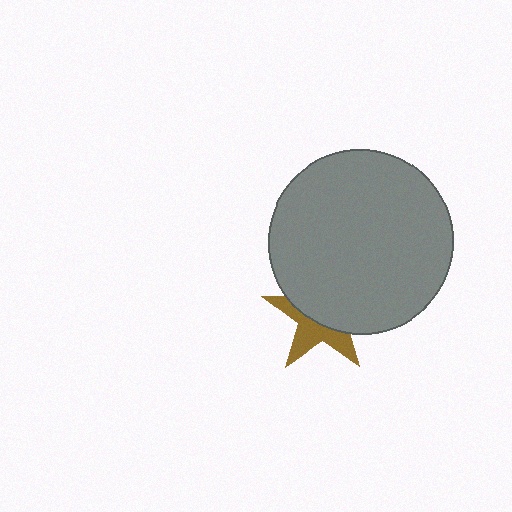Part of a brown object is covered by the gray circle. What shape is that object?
It is a star.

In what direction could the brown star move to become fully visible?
The brown star could move down. That would shift it out from behind the gray circle entirely.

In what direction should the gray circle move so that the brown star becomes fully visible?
The gray circle should move up. That is the shortest direction to clear the overlap and leave the brown star fully visible.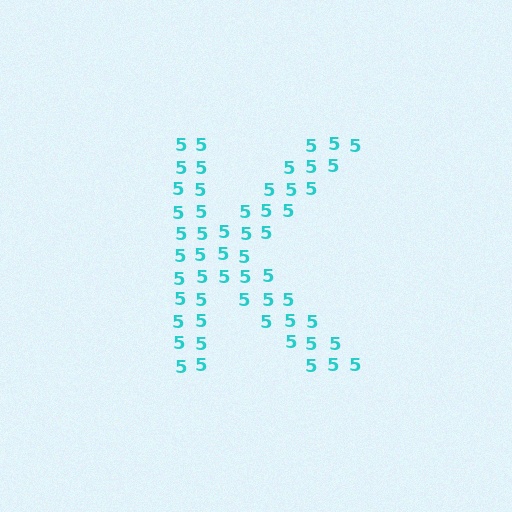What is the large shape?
The large shape is the letter K.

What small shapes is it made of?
It is made of small digit 5's.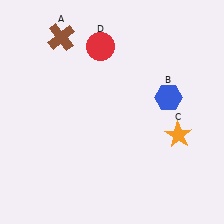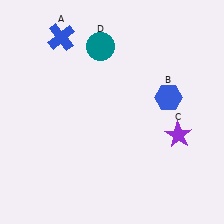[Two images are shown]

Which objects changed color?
A changed from brown to blue. C changed from orange to purple. D changed from red to teal.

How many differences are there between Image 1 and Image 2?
There are 3 differences between the two images.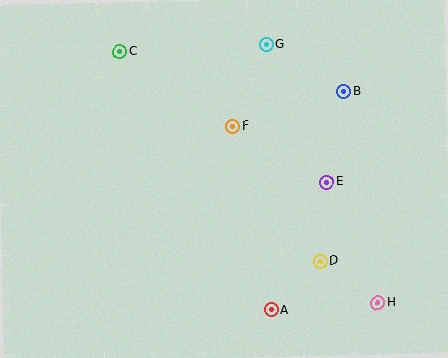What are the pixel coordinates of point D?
Point D is at (320, 261).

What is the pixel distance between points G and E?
The distance between G and E is 150 pixels.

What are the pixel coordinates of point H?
Point H is at (378, 303).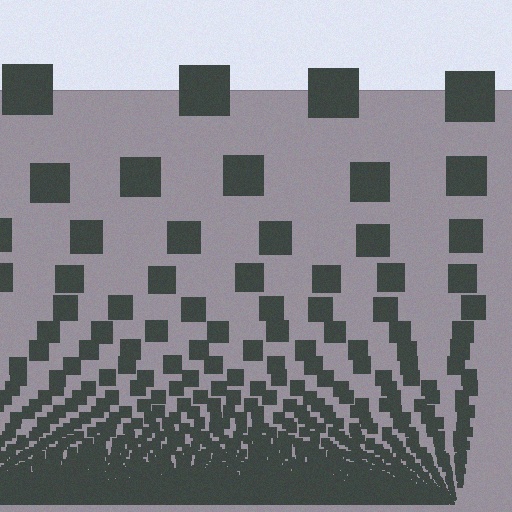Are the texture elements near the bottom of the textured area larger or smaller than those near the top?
Smaller. The gradient is inverted — elements near the bottom are smaller and denser.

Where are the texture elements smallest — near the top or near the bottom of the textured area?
Near the bottom.